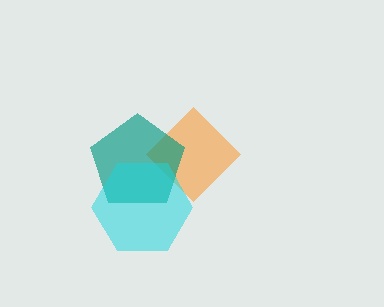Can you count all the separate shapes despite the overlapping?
Yes, there are 3 separate shapes.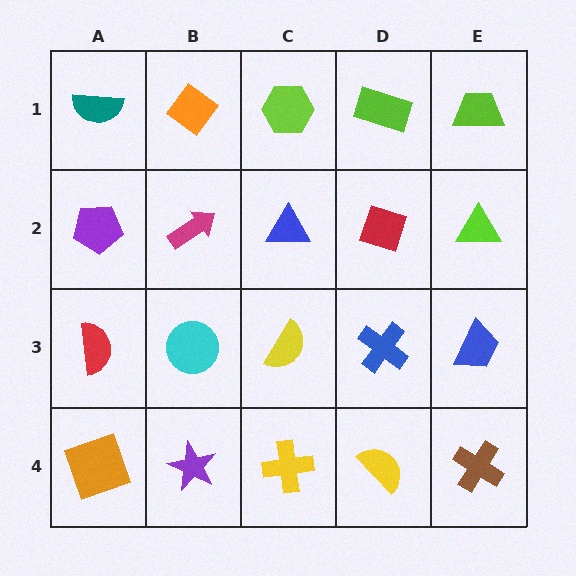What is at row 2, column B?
A magenta arrow.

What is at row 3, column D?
A blue cross.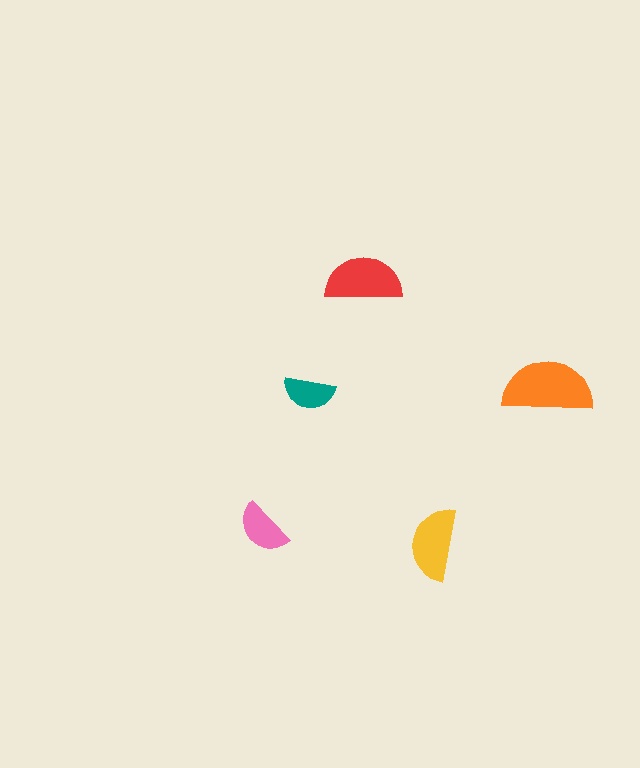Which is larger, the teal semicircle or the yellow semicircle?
The yellow one.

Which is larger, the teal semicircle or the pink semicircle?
The pink one.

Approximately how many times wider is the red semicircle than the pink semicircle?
About 1.5 times wider.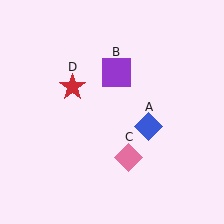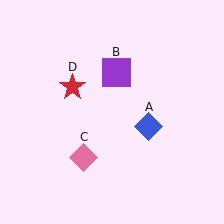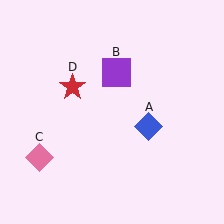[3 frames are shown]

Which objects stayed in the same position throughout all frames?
Blue diamond (object A) and purple square (object B) and red star (object D) remained stationary.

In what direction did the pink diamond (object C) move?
The pink diamond (object C) moved left.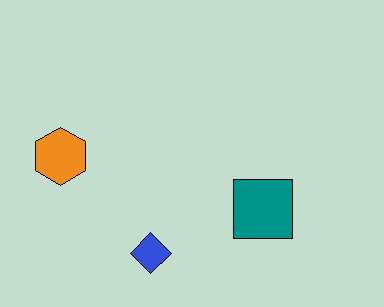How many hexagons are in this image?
There is 1 hexagon.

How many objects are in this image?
There are 3 objects.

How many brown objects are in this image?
There are no brown objects.